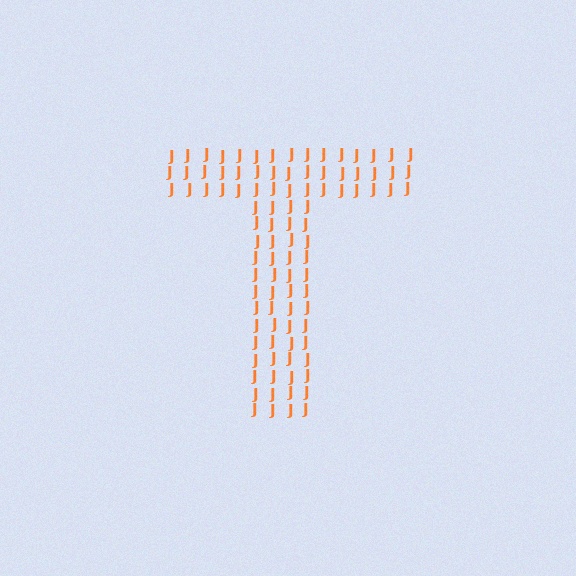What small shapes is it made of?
It is made of small letter J's.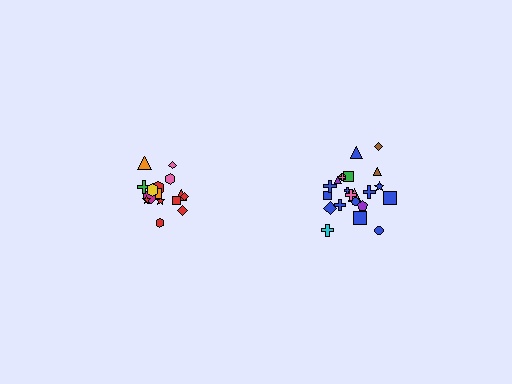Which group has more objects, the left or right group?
The right group.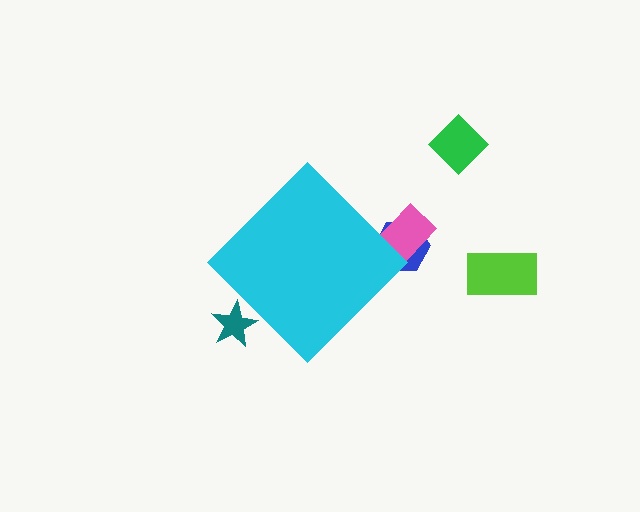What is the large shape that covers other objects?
A cyan diamond.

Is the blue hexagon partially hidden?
Yes, the blue hexagon is partially hidden behind the cyan diamond.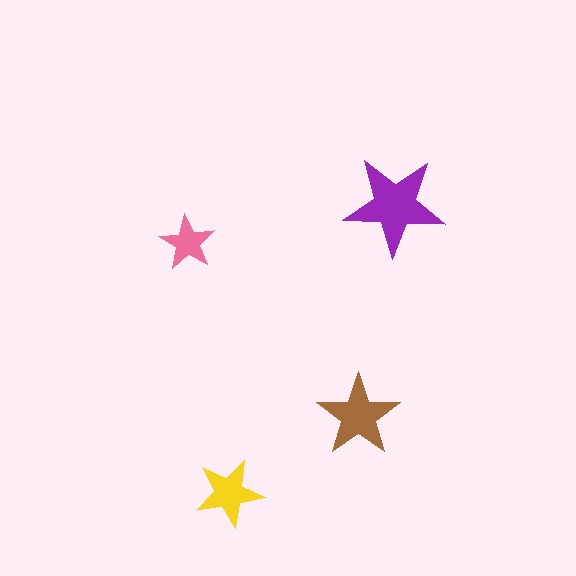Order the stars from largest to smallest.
the purple one, the brown one, the yellow one, the pink one.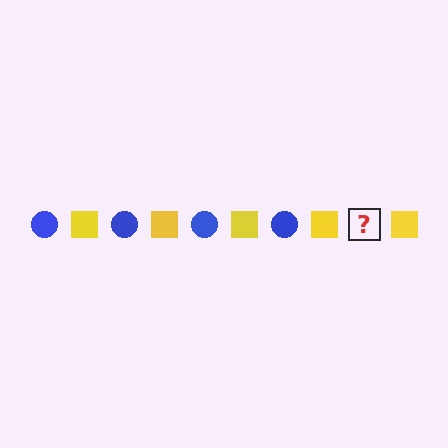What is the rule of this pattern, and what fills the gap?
The rule is that the pattern alternates between blue circle and yellow square. The gap should be filled with a blue circle.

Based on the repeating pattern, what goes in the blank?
The blank should be a blue circle.